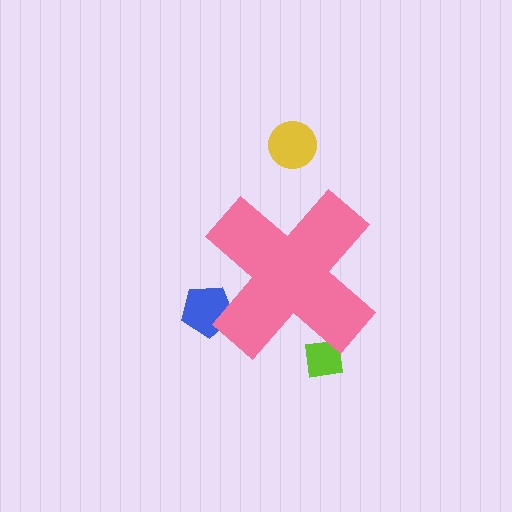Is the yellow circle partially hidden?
No, the yellow circle is fully visible.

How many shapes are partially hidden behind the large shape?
2 shapes are partially hidden.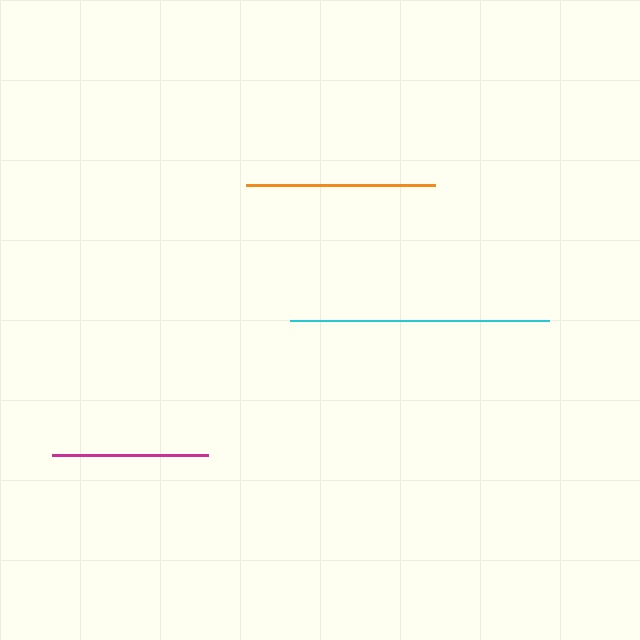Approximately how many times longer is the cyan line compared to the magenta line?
The cyan line is approximately 1.7 times the length of the magenta line.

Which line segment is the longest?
The cyan line is the longest at approximately 258 pixels.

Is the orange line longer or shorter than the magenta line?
The orange line is longer than the magenta line.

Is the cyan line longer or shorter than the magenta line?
The cyan line is longer than the magenta line.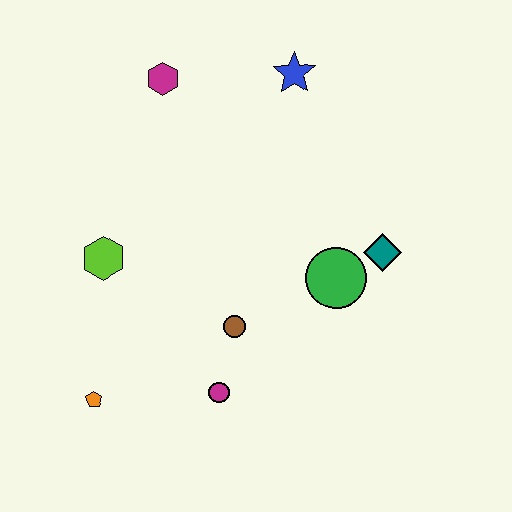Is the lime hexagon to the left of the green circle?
Yes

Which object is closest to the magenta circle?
The brown circle is closest to the magenta circle.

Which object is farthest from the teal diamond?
The orange pentagon is farthest from the teal diamond.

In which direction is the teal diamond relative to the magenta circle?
The teal diamond is to the right of the magenta circle.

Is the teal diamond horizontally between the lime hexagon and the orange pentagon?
No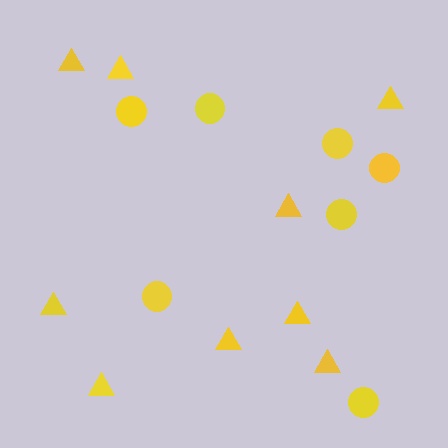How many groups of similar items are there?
There are 2 groups: one group of triangles (9) and one group of circles (7).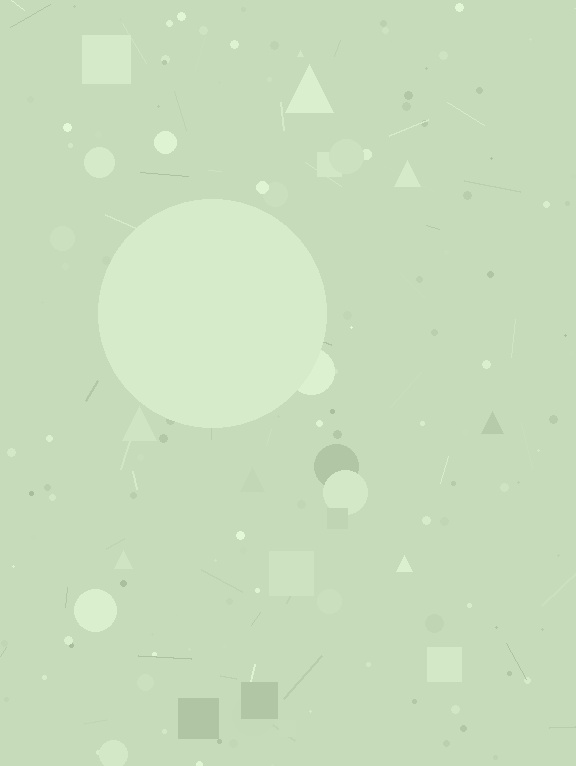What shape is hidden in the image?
A circle is hidden in the image.